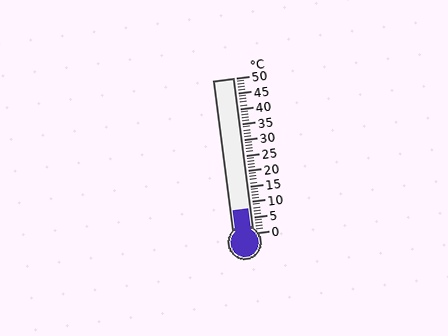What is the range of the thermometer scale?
The thermometer scale ranges from 0°C to 50°C.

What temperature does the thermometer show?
The thermometer shows approximately 8°C.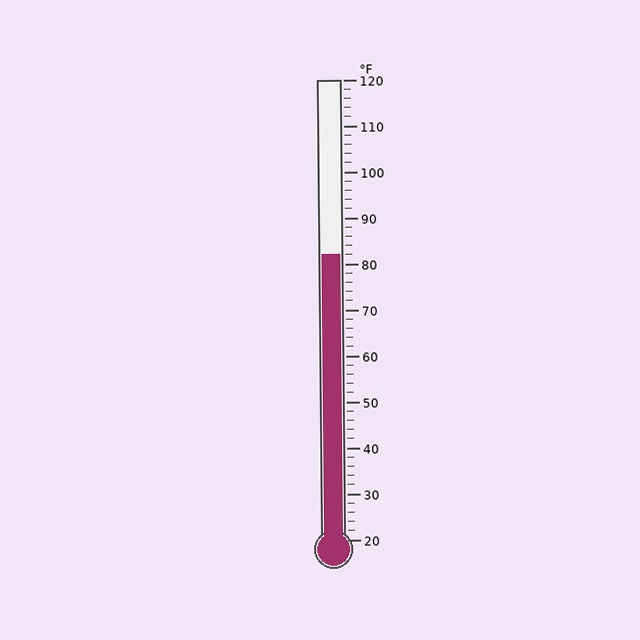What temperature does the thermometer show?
The thermometer shows approximately 82°F.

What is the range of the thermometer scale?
The thermometer scale ranges from 20°F to 120°F.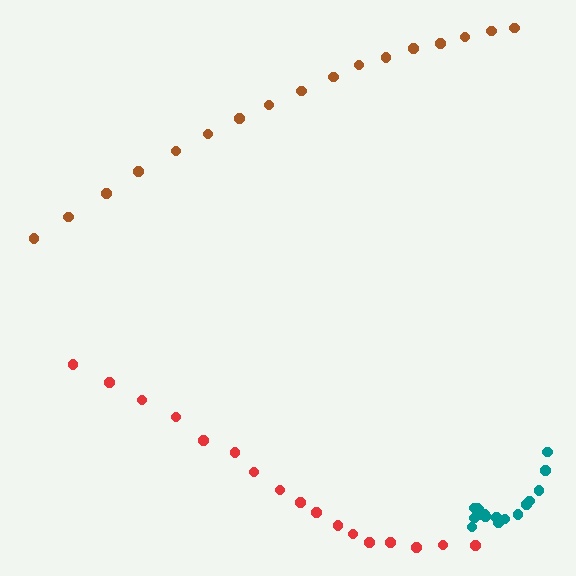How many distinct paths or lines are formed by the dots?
There are 3 distinct paths.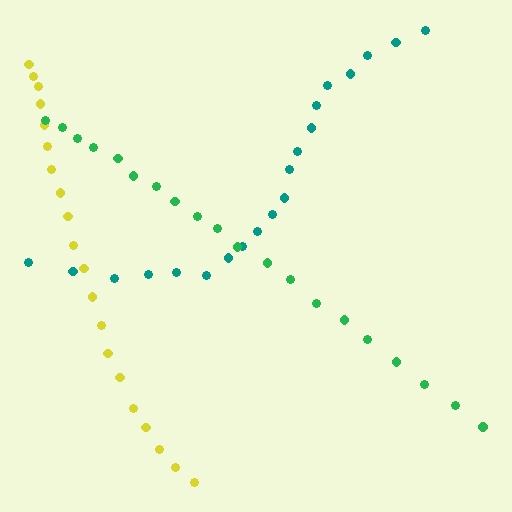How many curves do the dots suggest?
There are 3 distinct paths.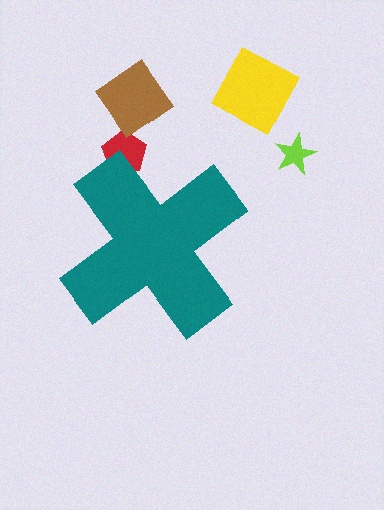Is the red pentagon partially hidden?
Yes, the red pentagon is partially hidden behind the teal cross.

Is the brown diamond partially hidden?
No, the brown diamond is fully visible.